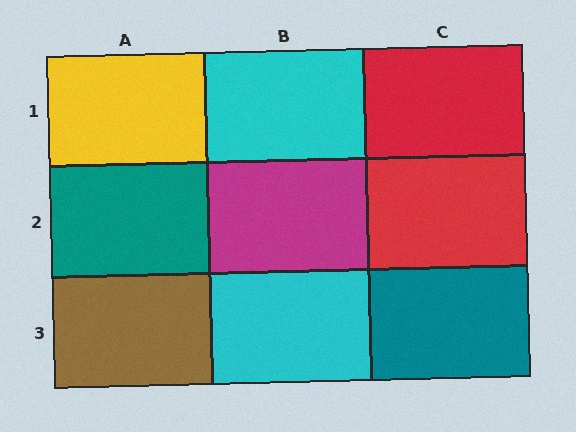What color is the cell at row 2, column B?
Magenta.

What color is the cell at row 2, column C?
Red.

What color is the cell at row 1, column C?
Red.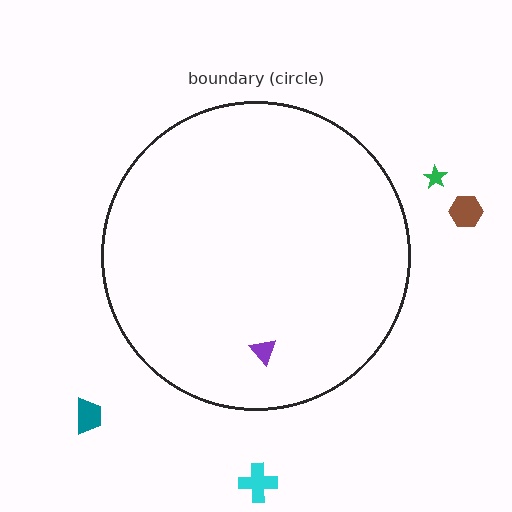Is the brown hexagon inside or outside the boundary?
Outside.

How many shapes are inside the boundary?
1 inside, 4 outside.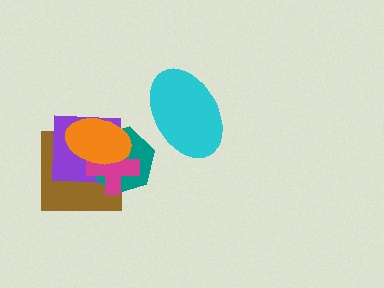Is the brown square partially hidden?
Yes, it is partially covered by another shape.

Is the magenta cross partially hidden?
Yes, it is partially covered by another shape.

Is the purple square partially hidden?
Yes, it is partially covered by another shape.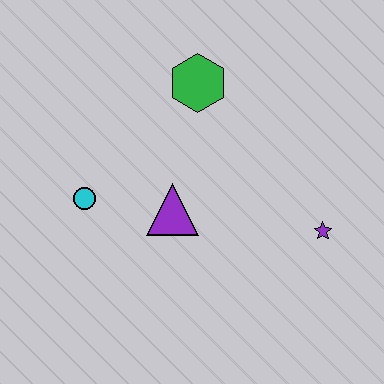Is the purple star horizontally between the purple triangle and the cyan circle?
No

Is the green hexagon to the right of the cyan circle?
Yes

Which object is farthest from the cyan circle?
The purple star is farthest from the cyan circle.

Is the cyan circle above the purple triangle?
Yes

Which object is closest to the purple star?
The purple triangle is closest to the purple star.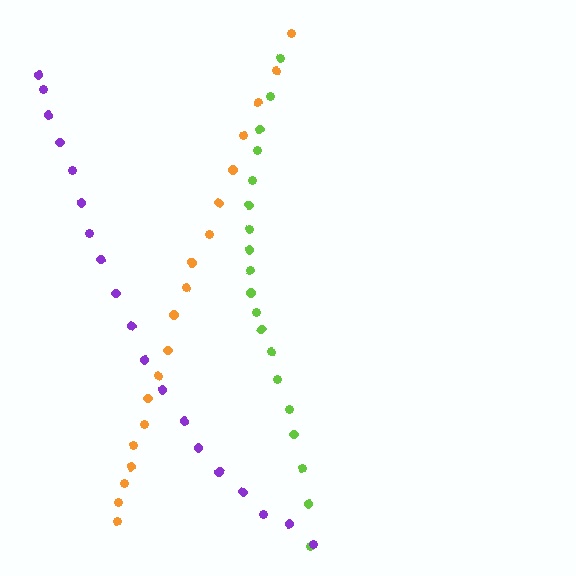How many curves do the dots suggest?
There are 3 distinct paths.